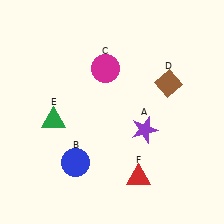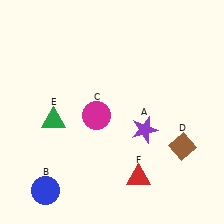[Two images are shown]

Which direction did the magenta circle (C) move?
The magenta circle (C) moved down.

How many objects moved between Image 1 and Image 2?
3 objects moved between the two images.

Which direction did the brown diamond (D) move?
The brown diamond (D) moved down.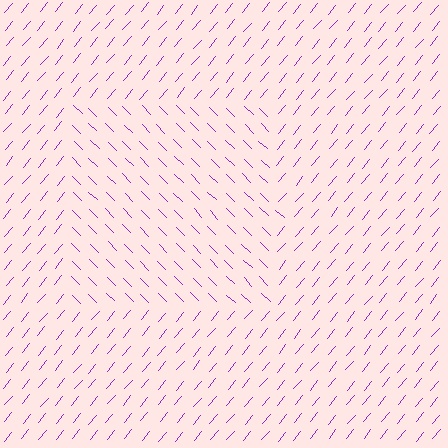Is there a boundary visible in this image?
Yes, there is a texture boundary formed by a change in line orientation.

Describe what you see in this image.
The image is filled with small purple line segments. A rectangle region in the image has lines oriented differently from the surrounding lines, creating a visible texture boundary.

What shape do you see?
I see a rectangle.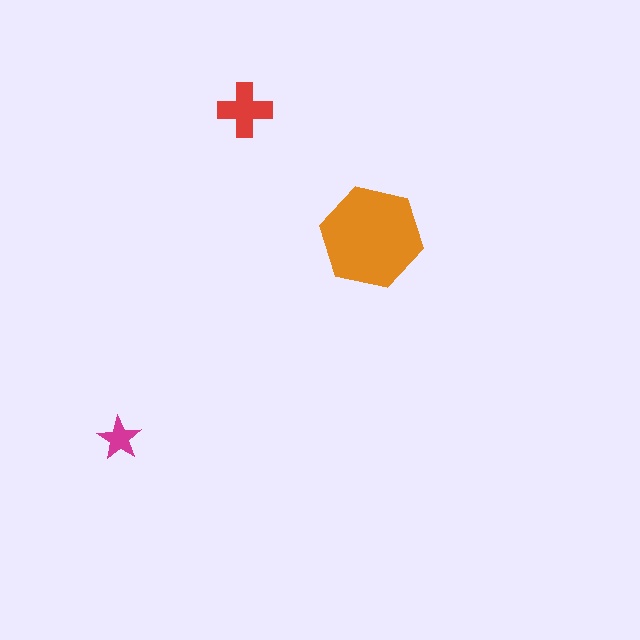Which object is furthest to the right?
The orange hexagon is rightmost.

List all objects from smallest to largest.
The magenta star, the red cross, the orange hexagon.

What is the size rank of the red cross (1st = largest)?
2nd.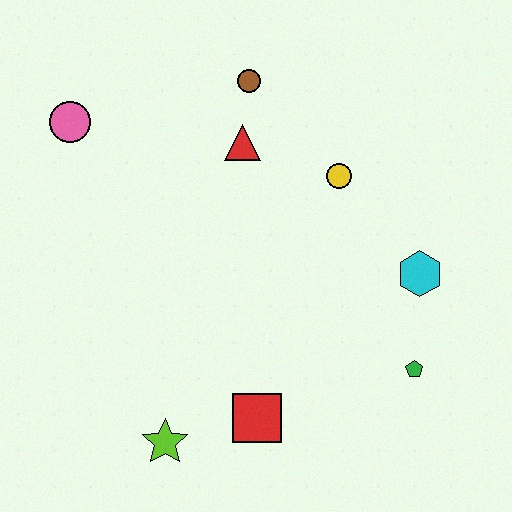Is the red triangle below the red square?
No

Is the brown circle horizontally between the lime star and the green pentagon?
Yes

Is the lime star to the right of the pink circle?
Yes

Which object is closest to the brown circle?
The red triangle is closest to the brown circle.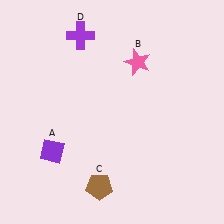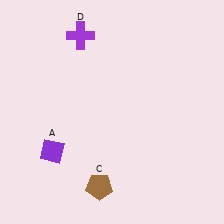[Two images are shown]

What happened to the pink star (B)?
The pink star (B) was removed in Image 2. It was in the top-right area of Image 1.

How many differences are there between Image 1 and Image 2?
There is 1 difference between the two images.